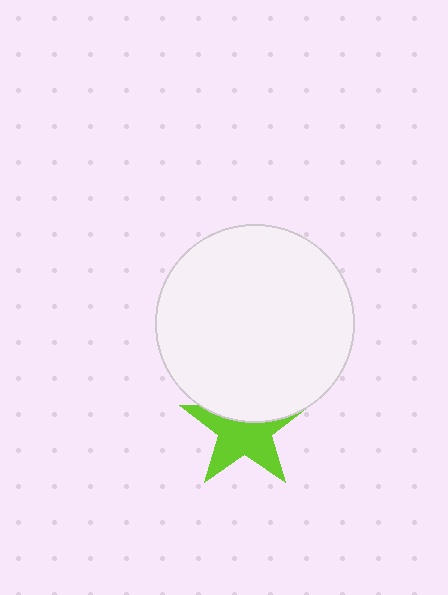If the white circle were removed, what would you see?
You would see the complete lime star.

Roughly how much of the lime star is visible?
About half of it is visible (roughly 62%).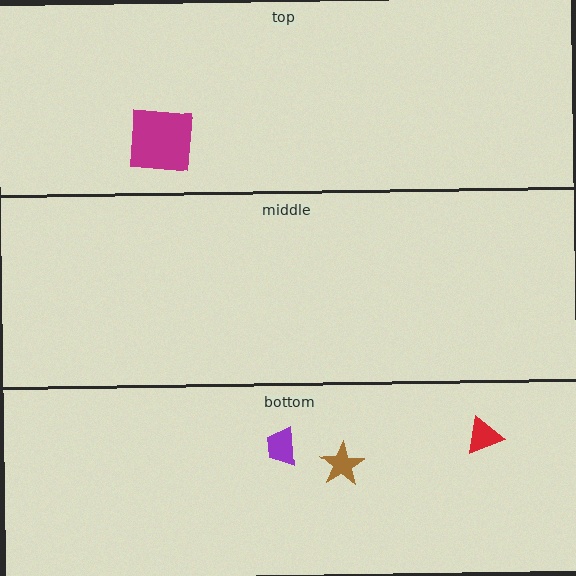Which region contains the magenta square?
The top region.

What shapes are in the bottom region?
The purple trapezoid, the brown star, the red triangle.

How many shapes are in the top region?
1.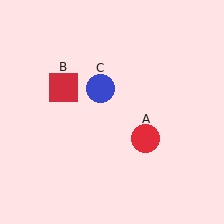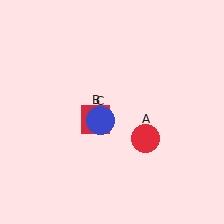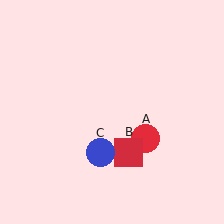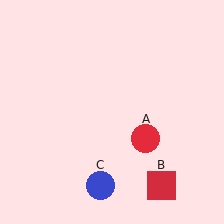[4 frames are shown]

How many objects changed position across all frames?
2 objects changed position: red square (object B), blue circle (object C).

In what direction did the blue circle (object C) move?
The blue circle (object C) moved down.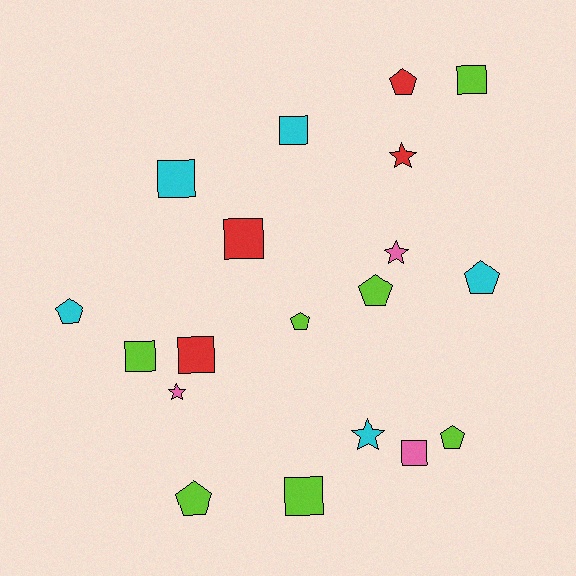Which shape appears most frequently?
Square, with 8 objects.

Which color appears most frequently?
Lime, with 7 objects.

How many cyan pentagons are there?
There are 2 cyan pentagons.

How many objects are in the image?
There are 19 objects.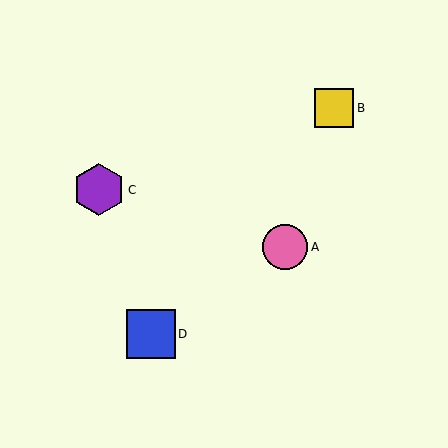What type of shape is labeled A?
Shape A is a pink circle.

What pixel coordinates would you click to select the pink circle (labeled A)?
Click at (285, 247) to select the pink circle A.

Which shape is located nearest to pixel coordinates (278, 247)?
The pink circle (labeled A) at (285, 247) is nearest to that location.